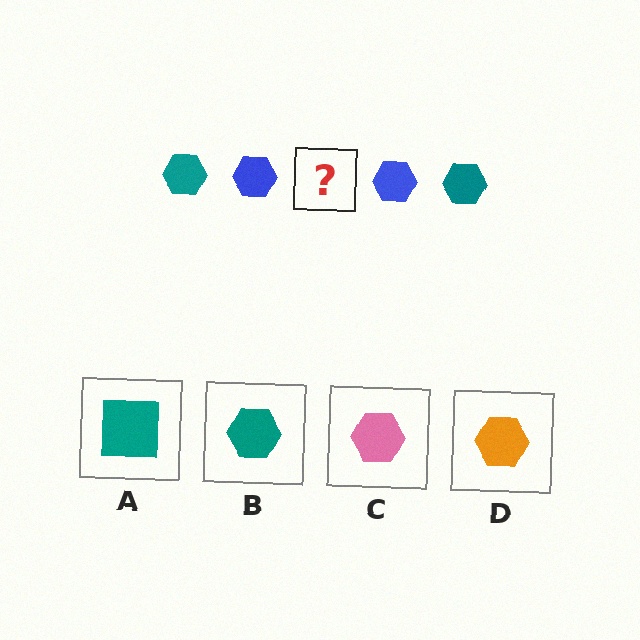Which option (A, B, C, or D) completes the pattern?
B.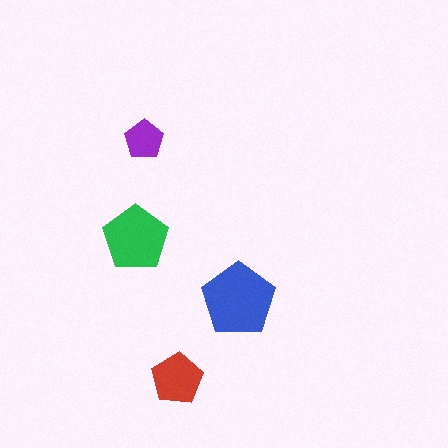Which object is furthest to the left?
The green pentagon is leftmost.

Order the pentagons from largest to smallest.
the blue one, the green one, the red one, the purple one.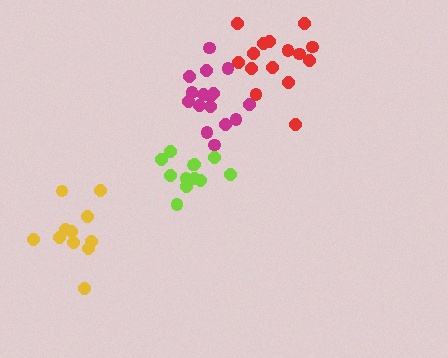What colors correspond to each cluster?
The clusters are colored: magenta, lime, yellow, red.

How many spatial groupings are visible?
There are 4 spatial groupings.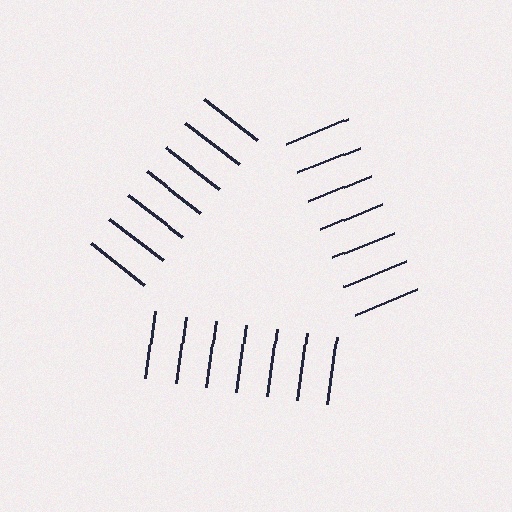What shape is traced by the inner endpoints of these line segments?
An illusory triangle — the line segments terminate on its edges but no continuous stroke is drawn.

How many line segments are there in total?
21 — 7 along each of the 3 edges.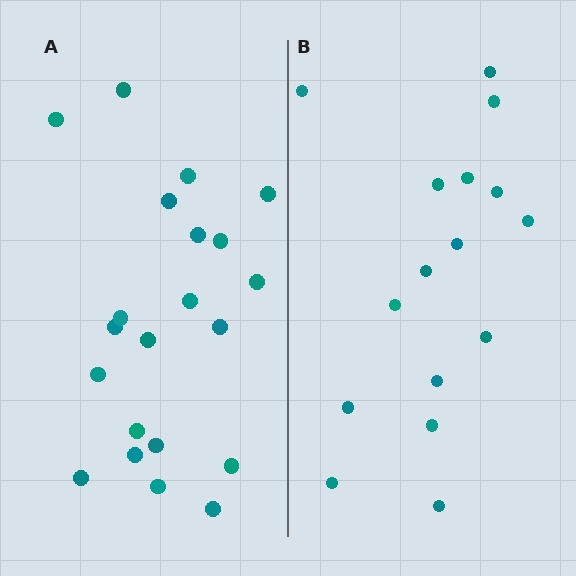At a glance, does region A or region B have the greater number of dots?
Region A (the left region) has more dots.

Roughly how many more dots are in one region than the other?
Region A has about 5 more dots than region B.